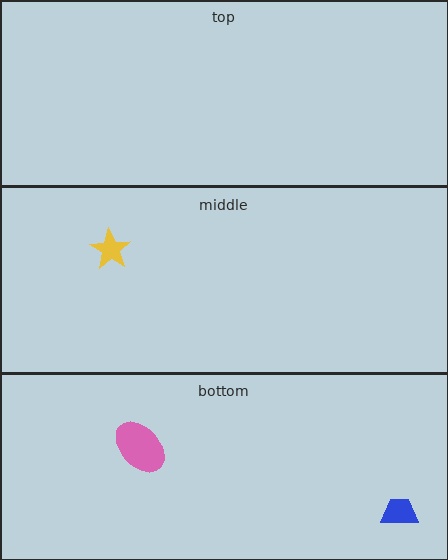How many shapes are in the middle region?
1.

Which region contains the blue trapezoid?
The bottom region.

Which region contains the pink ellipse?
The bottom region.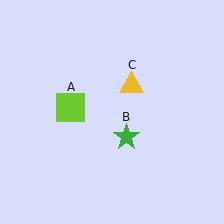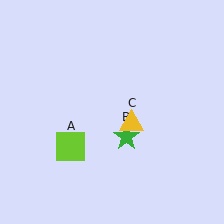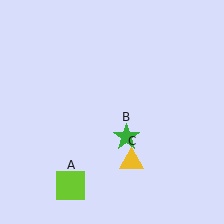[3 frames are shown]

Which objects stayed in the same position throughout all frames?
Green star (object B) remained stationary.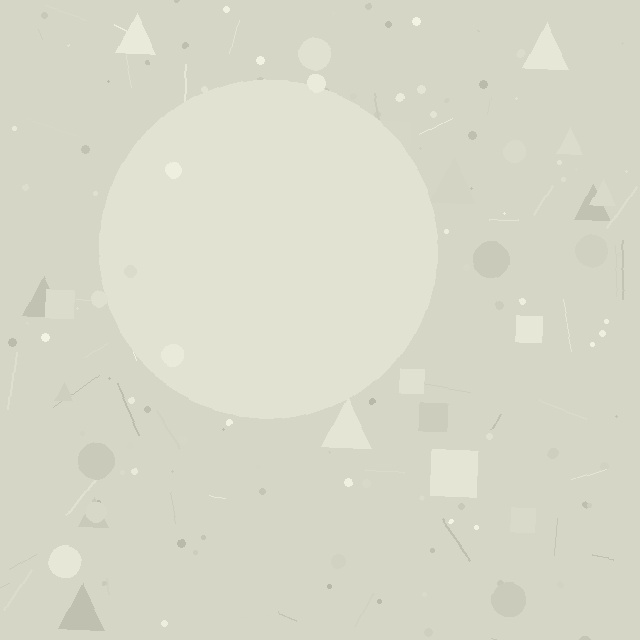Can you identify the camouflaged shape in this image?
The camouflaged shape is a circle.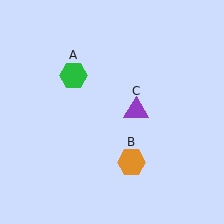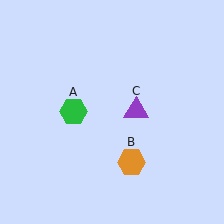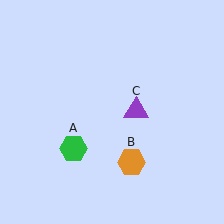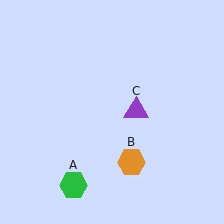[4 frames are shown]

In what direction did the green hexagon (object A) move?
The green hexagon (object A) moved down.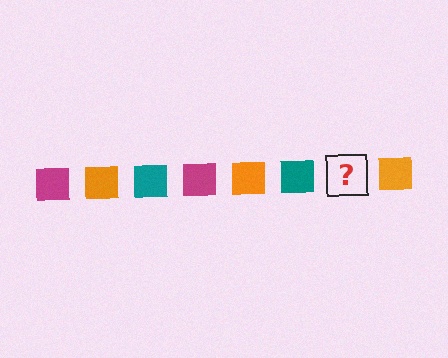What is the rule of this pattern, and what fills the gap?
The rule is that the pattern cycles through magenta, orange, teal squares. The gap should be filled with a magenta square.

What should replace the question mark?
The question mark should be replaced with a magenta square.